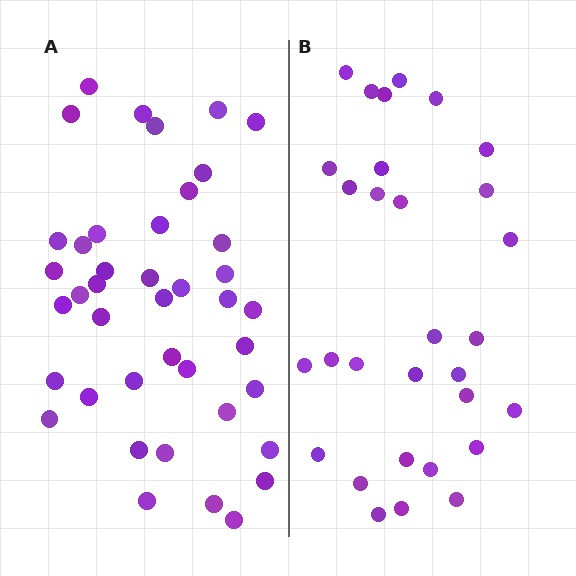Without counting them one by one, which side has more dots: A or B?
Region A (the left region) has more dots.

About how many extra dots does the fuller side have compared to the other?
Region A has roughly 12 or so more dots than region B.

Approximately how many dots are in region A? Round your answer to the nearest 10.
About 40 dots. (The exact count is 41, which rounds to 40.)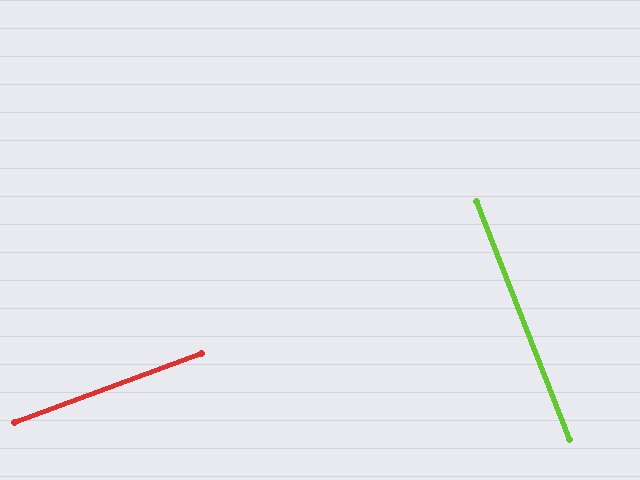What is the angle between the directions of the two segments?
Approximately 89 degrees.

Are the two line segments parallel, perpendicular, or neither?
Perpendicular — they meet at approximately 89°.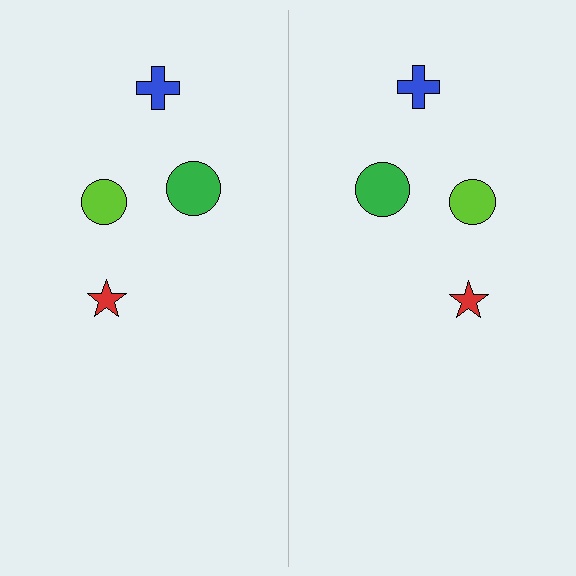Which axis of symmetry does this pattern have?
The pattern has a vertical axis of symmetry running through the center of the image.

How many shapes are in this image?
There are 8 shapes in this image.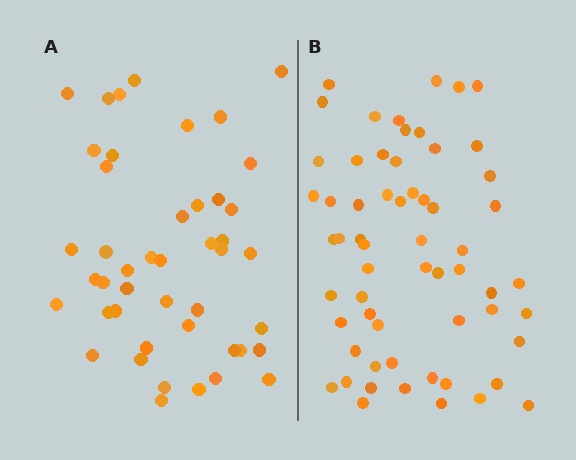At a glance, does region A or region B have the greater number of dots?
Region B (the right region) has more dots.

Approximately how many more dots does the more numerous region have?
Region B has approximately 15 more dots than region A.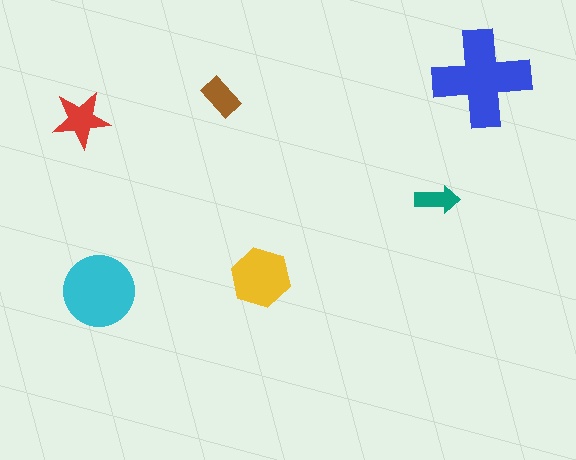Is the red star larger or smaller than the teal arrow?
Larger.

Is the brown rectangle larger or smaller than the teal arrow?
Larger.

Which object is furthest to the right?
The blue cross is rightmost.